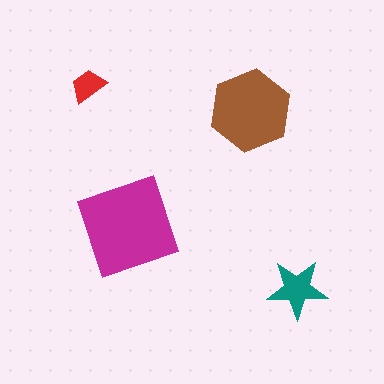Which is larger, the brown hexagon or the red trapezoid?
The brown hexagon.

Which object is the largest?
The magenta square.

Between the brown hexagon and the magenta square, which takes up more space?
The magenta square.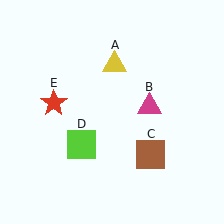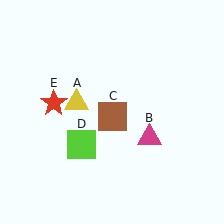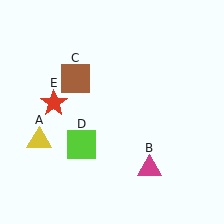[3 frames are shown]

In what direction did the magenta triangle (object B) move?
The magenta triangle (object B) moved down.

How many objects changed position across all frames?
3 objects changed position: yellow triangle (object A), magenta triangle (object B), brown square (object C).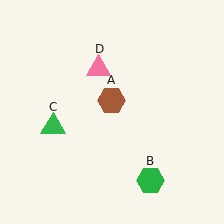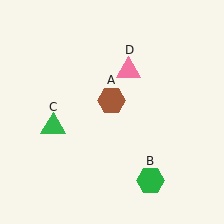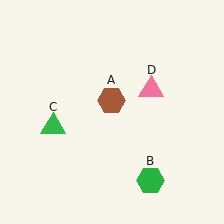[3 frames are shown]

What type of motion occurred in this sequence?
The pink triangle (object D) rotated clockwise around the center of the scene.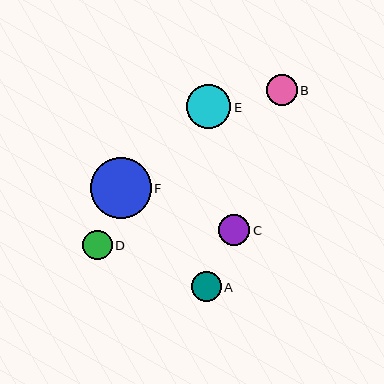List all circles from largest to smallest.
From largest to smallest: F, E, C, B, A, D.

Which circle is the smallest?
Circle D is the smallest with a size of approximately 29 pixels.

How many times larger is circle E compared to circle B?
Circle E is approximately 1.4 times the size of circle B.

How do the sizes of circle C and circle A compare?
Circle C and circle A are approximately the same size.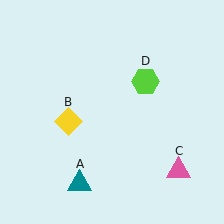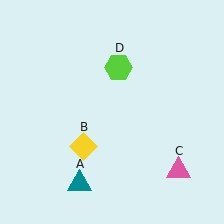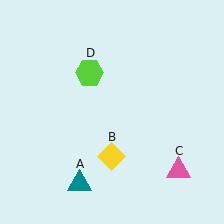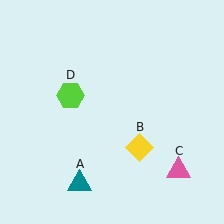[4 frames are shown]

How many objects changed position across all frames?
2 objects changed position: yellow diamond (object B), lime hexagon (object D).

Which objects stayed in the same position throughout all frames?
Teal triangle (object A) and pink triangle (object C) remained stationary.